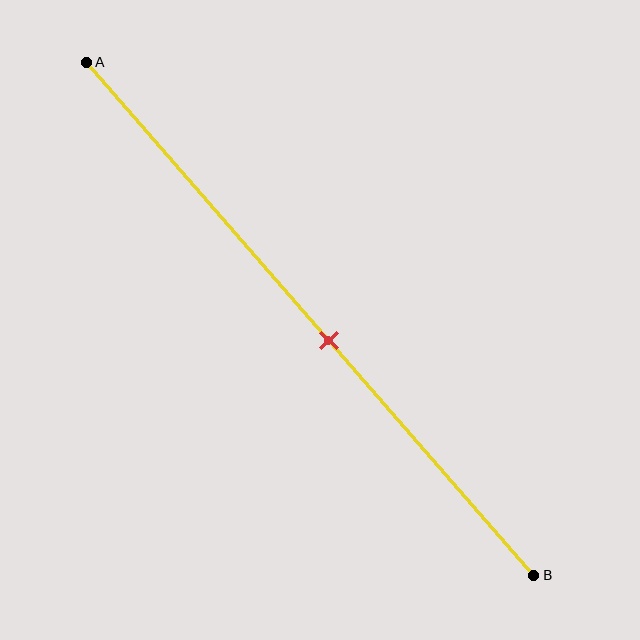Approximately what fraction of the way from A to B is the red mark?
The red mark is approximately 55% of the way from A to B.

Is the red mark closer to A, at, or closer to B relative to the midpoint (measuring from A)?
The red mark is closer to point B than the midpoint of segment AB.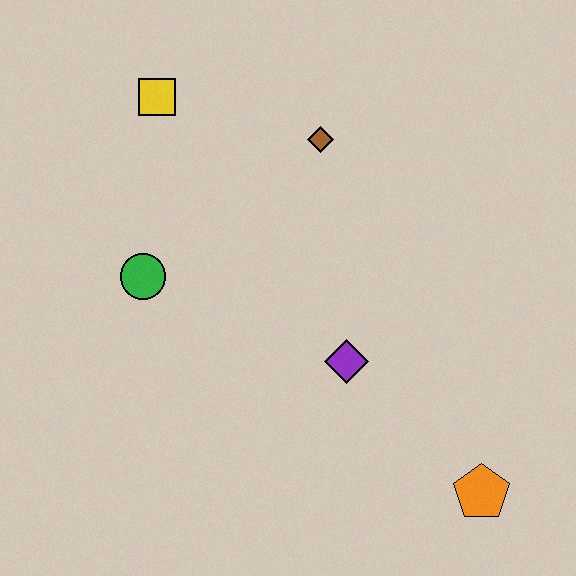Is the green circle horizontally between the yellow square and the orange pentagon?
No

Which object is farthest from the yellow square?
The orange pentagon is farthest from the yellow square.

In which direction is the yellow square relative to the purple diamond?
The yellow square is above the purple diamond.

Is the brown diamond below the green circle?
No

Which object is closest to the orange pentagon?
The purple diamond is closest to the orange pentagon.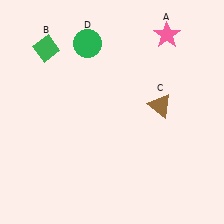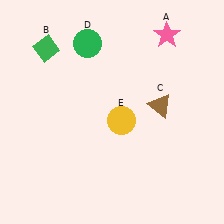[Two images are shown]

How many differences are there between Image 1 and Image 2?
There is 1 difference between the two images.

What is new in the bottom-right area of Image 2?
A yellow circle (E) was added in the bottom-right area of Image 2.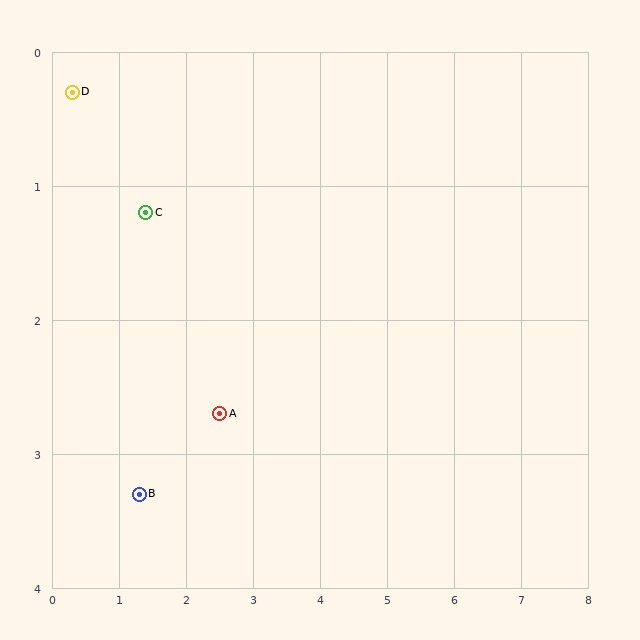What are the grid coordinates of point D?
Point D is at approximately (0.3, 0.3).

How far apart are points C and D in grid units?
Points C and D are about 1.4 grid units apart.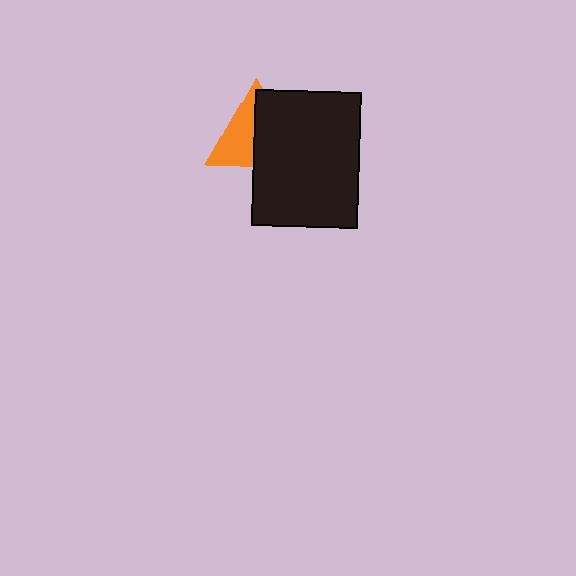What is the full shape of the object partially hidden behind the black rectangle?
The partially hidden object is an orange triangle.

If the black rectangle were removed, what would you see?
You would see the complete orange triangle.